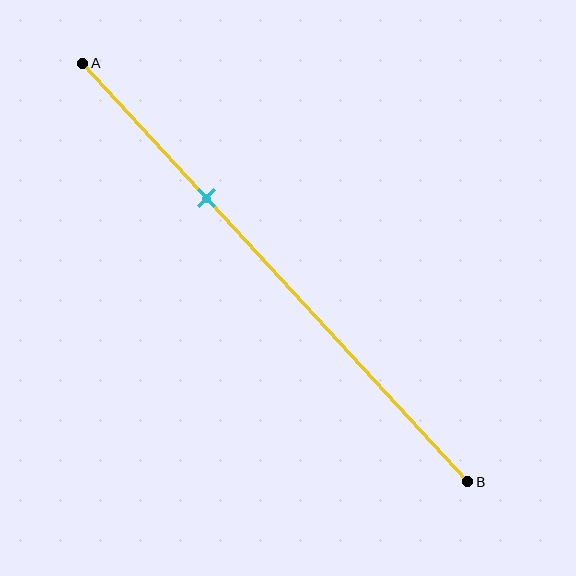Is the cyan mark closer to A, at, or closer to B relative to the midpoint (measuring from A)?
The cyan mark is closer to point A than the midpoint of segment AB.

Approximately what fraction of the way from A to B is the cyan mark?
The cyan mark is approximately 30% of the way from A to B.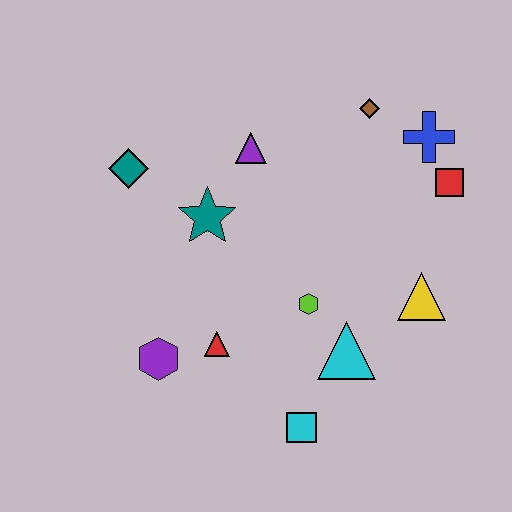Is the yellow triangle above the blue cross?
No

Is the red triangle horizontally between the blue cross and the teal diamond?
Yes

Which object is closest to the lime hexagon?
The cyan triangle is closest to the lime hexagon.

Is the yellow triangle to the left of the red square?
Yes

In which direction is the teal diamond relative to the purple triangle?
The teal diamond is to the left of the purple triangle.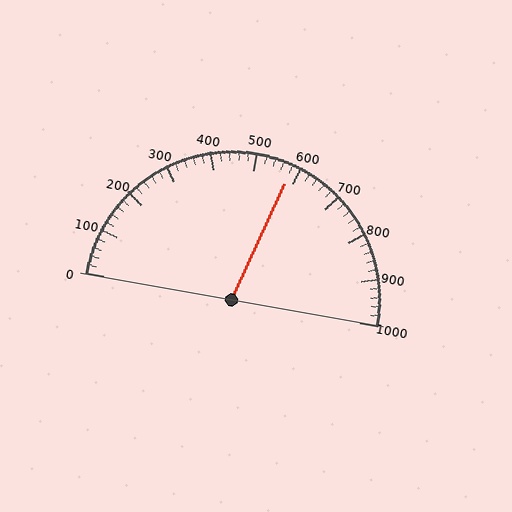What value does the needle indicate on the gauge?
The needle indicates approximately 580.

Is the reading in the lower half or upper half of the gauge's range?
The reading is in the upper half of the range (0 to 1000).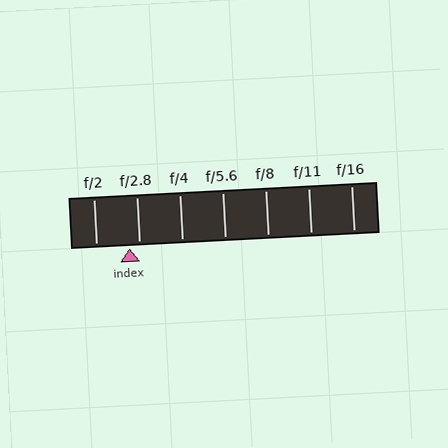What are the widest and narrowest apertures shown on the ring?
The widest aperture shown is f/2 and the narrowest is f/16.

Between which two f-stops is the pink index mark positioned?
The index mark is between f/2 and f/2.8.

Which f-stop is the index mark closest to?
The index mark is closest to f/2.8.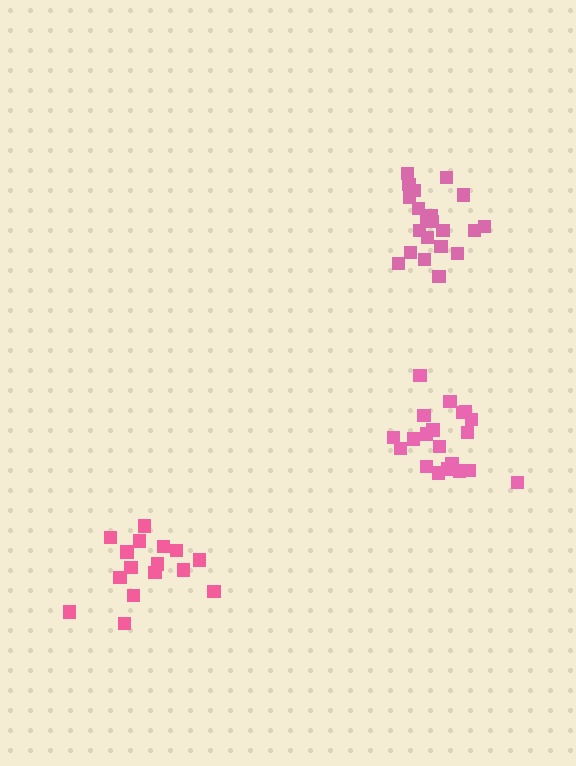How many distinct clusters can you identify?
There are 3 distinct clusters.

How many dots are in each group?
Group 1: 21 dots, Group 2: 20 dots, Group 3: 16 dots (57 total).